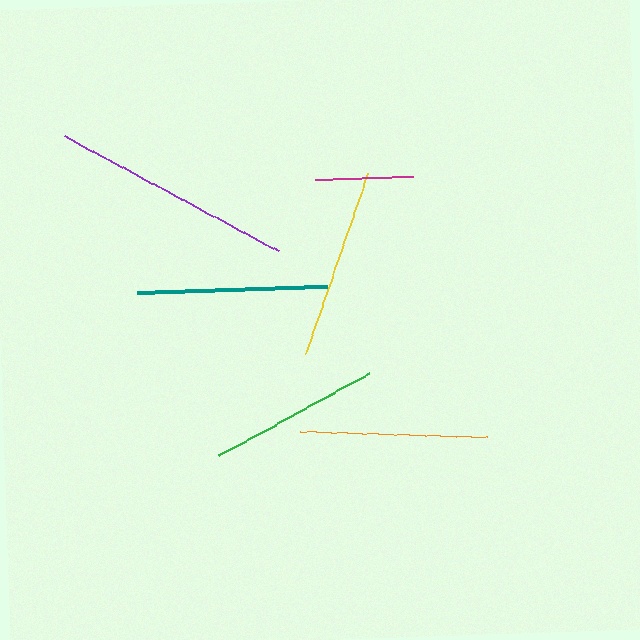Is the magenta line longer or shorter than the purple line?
The purple line is longer than the magenta line.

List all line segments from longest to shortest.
From longest to shortest: purple, yellow, teal, orange, green, magenta.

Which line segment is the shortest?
The magenta line is the shortest at approximately 97 pixels.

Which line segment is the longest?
The purple line is the longest at approximately 244 pixels.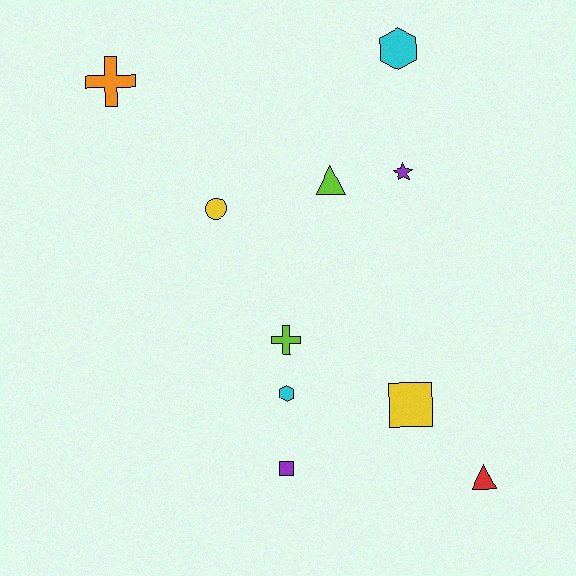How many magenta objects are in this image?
There are no magenta objects.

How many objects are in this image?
There are 10 objects.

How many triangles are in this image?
There are 2 triangles.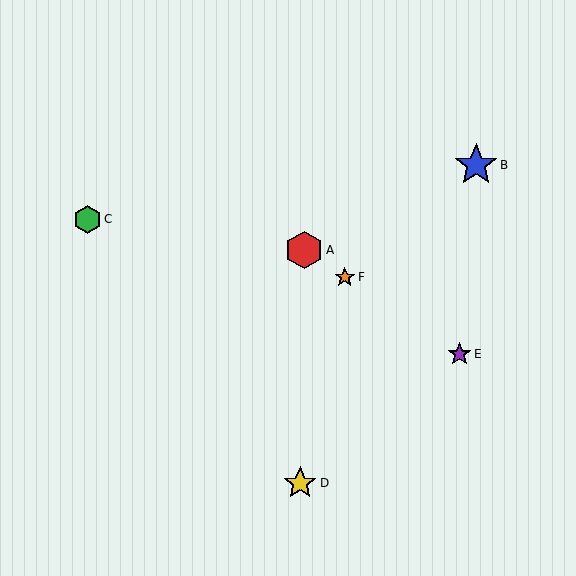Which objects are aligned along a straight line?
Objects A, E, F are aligned along a straight line.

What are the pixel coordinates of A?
Object A is at (304, 250).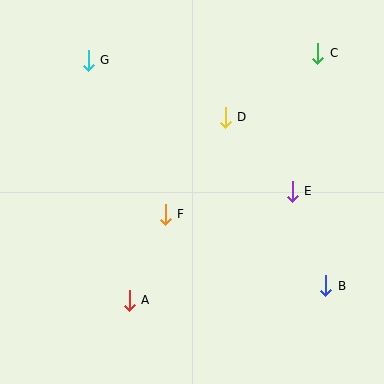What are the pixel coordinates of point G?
Point G is at (88, 60).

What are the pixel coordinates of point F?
Point F is at (165, 214).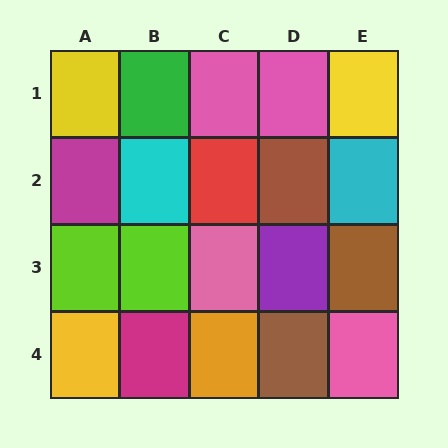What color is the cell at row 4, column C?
Orange.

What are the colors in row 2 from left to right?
Magenta, cyan, red, brown, cyan.